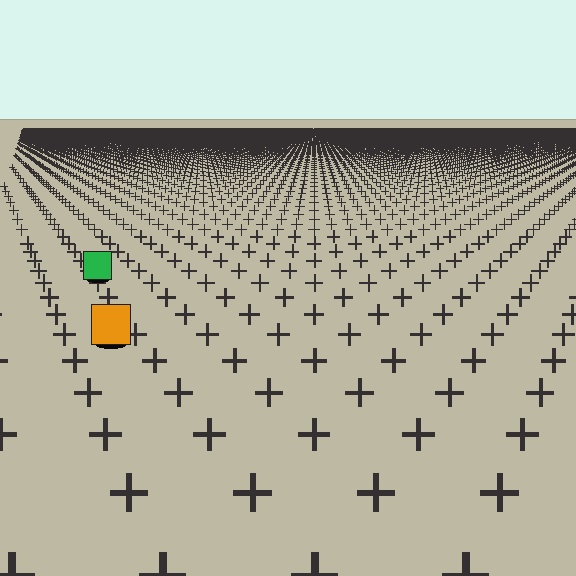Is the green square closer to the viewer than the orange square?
No. The orange square is closer — you can tell from the texture gradient: the ground texture is coarser near it.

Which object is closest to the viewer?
The orange square is closest. The texture marks near it are larger and more spread out.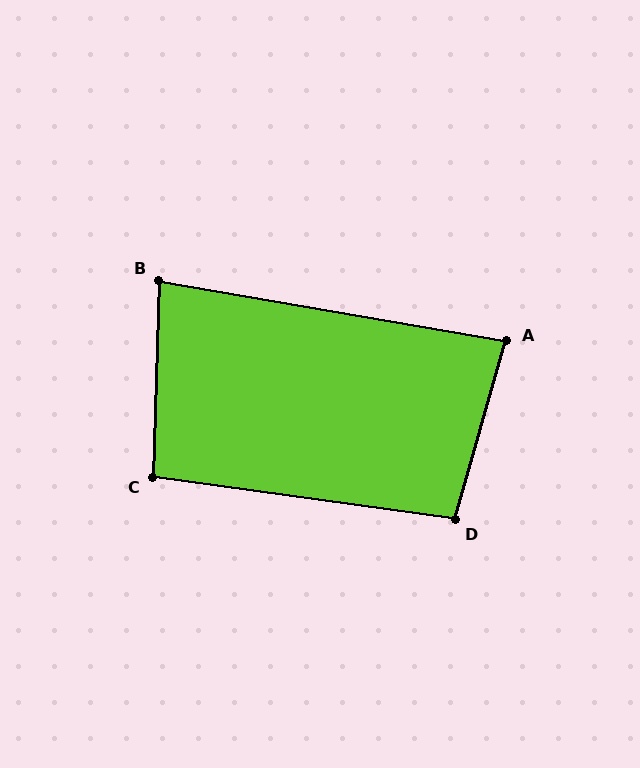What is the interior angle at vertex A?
Approximately 84 degrees (acute).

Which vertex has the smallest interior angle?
B, at approximately 82 degrees.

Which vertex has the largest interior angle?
D, at approximately 98 degrees.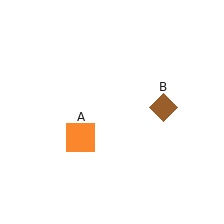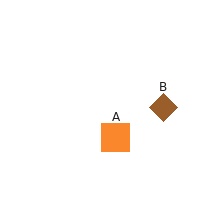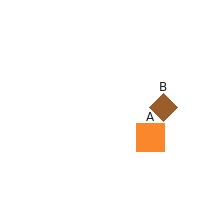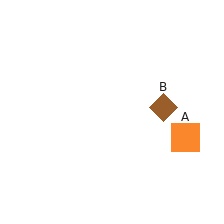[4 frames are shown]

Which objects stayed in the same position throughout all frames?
Brown diamond (object B) remained stationary.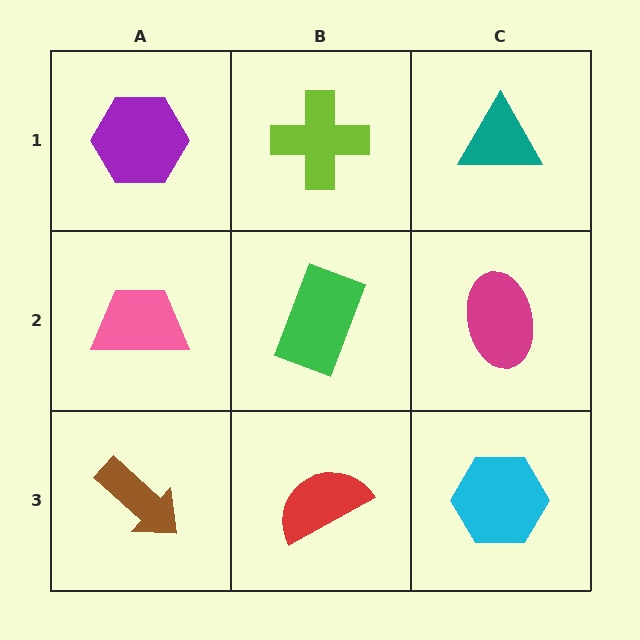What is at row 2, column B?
A green rectangle.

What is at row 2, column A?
A pink trapezoid.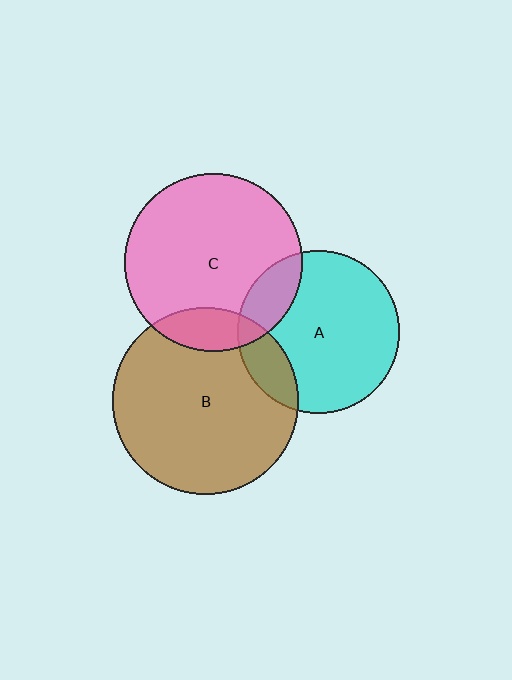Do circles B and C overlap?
Yes.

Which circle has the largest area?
Circle B (brown).